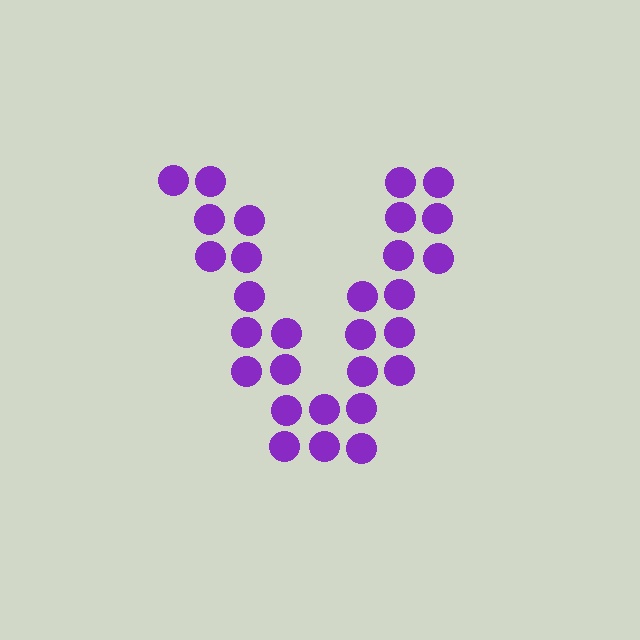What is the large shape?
The large shape is the letter V.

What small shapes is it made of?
It is made of small circles.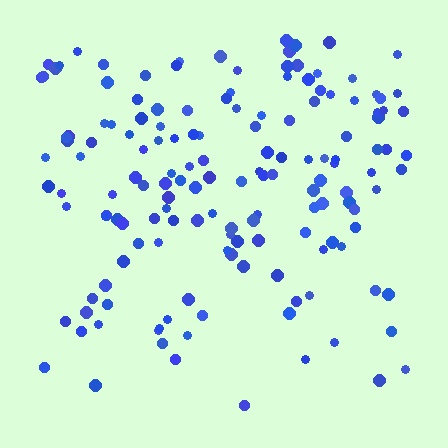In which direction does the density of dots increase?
From bottom to top, with the top side densest.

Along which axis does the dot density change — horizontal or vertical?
Vertical.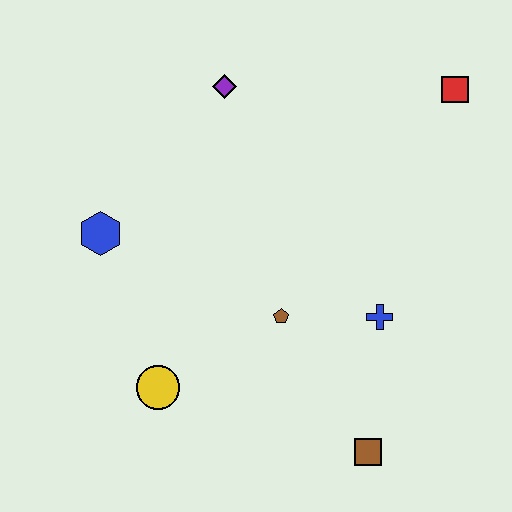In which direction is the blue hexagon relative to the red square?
The blue hexagon is to the left of the red square.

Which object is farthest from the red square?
The yellow circle is farthest from the red square.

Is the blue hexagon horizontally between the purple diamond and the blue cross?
No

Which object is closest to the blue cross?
The brown pentagon is closest to the blue cross.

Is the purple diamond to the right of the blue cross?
No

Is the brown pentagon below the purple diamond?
Yes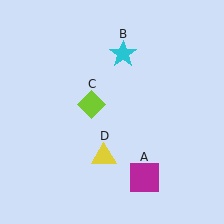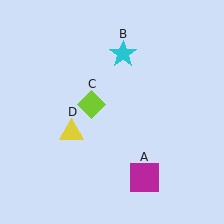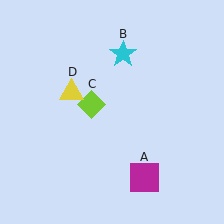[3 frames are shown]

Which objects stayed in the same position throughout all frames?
Magenta square (object A) and cyan star (object B) and lime diamond (object C) remained stationary.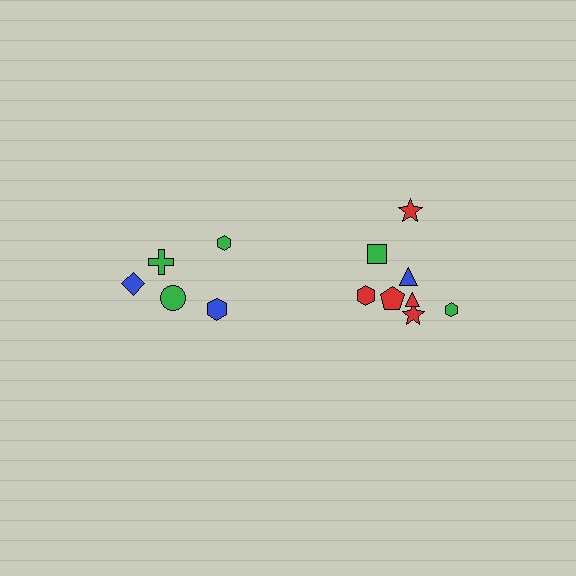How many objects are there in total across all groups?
There are 13 objects.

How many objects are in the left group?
There are 5 objects.